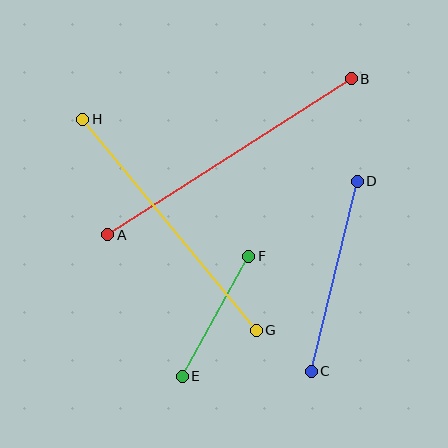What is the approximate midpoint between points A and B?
The midpoint is at approximately (229, 157) pixels.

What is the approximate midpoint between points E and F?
The midpoint is at approximately (215, 316) pixels.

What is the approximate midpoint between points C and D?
The midpoint is at approximately (334, 276) pixels.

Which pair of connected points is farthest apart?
Points A and B are farthest apart.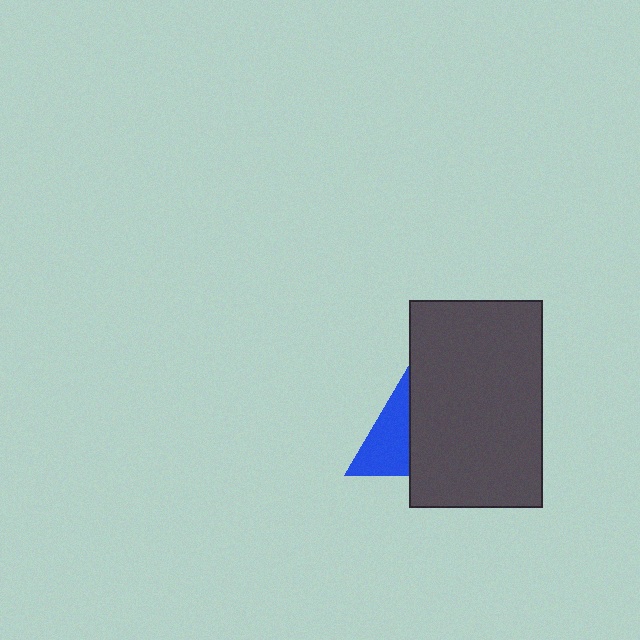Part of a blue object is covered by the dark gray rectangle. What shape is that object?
It is a triangle.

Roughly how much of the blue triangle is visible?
About half of it is visible (roughly 47%).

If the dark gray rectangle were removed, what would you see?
You would see the complete blue triangle.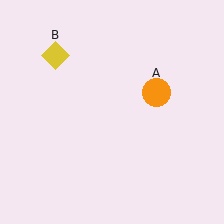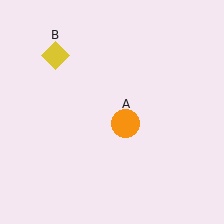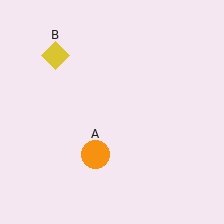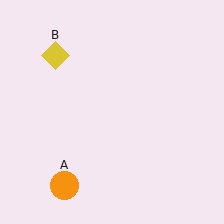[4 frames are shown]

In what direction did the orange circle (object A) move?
The orange circle (object A) moved down and to the left.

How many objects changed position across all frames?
1 object changed position: orange circle (object A).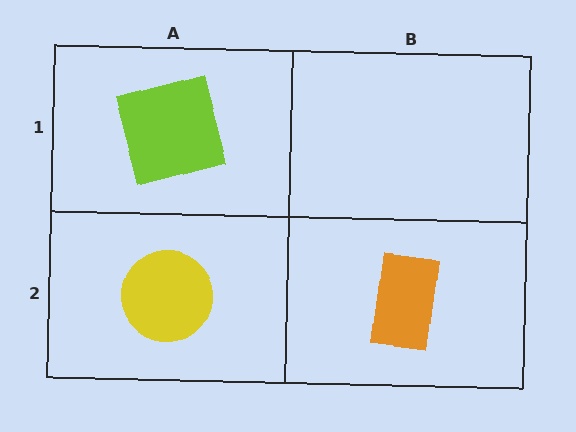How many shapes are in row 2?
2 shapes.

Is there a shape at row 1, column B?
No, that cell is empty.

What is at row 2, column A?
A yellow circle.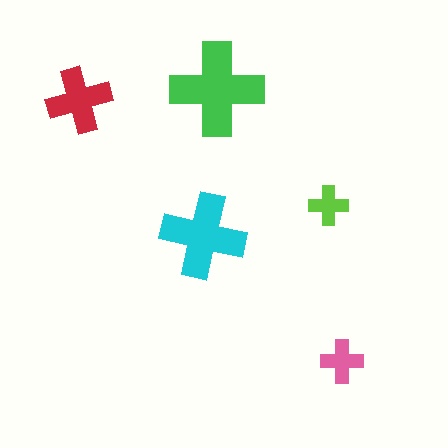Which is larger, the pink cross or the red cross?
The red one.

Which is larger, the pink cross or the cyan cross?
The cyan one.